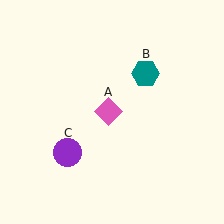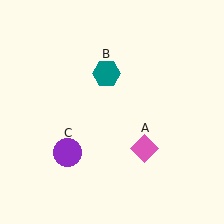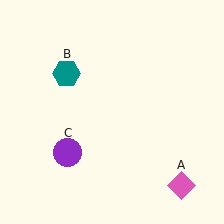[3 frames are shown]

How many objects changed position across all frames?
2 objects changed position: pink diamond (object A), teal hexagon (object B).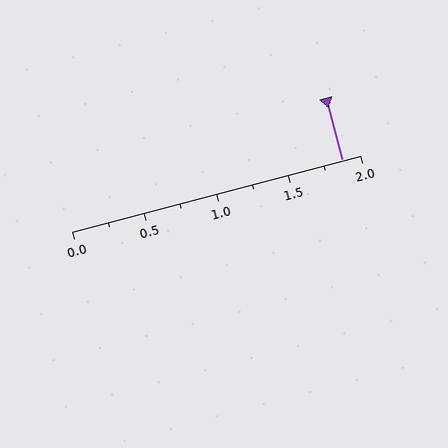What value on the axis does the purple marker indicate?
The marker indicates approximately 1.88.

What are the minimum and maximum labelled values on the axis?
The axis runs from 0.0 to 2.0.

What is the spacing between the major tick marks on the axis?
The major ticks are spaced 0.5 apart.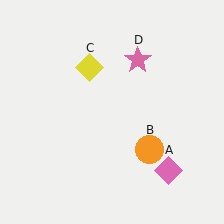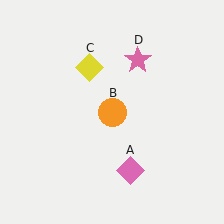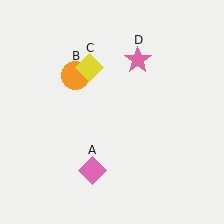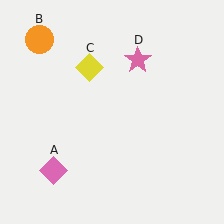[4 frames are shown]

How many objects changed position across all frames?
2 objects changed position: pink diamond (object A), orange circle (object B).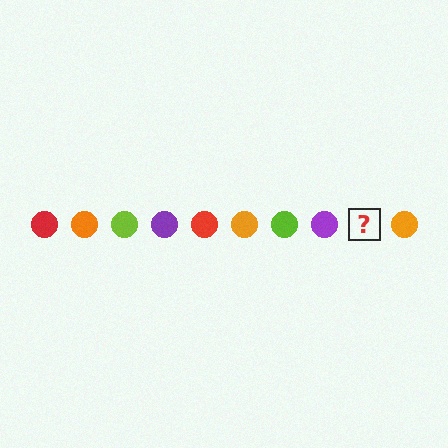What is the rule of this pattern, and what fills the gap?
The rule is that the pattern cycles through red, orange, lime, purple circles. The gap should be filled with a red circle.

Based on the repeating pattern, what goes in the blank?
The blank should be a red circle.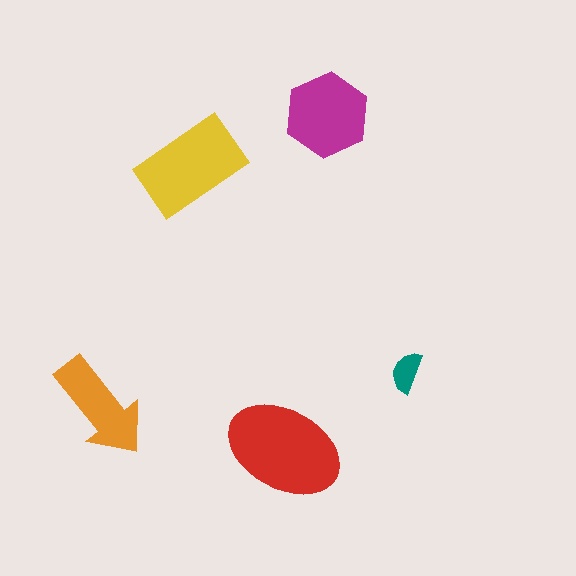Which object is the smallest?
The teal semicircle.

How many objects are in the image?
There are 5 objects in the image.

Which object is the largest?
The red ellipse.